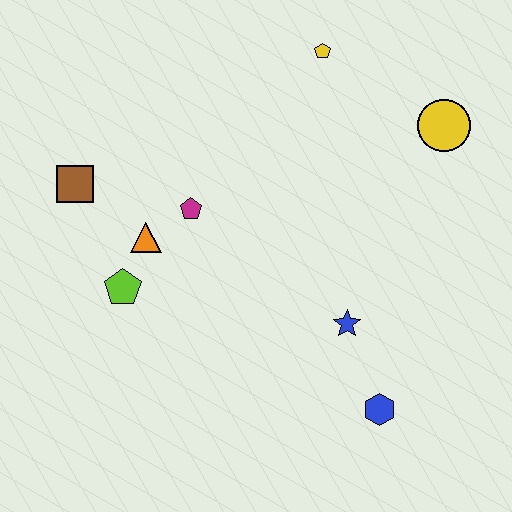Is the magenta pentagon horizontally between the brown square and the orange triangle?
No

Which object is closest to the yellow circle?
The yellow pentagon is closest to the yellow circle.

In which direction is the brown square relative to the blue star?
The brown square is to the left of the blue star.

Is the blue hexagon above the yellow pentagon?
No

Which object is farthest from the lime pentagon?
The yellow circle is farthest from the lime pentagon.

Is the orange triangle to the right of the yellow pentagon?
No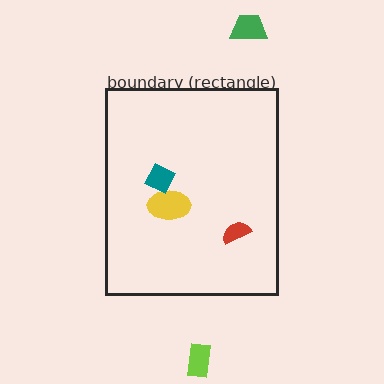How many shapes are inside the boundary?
3 inside, 2 outside.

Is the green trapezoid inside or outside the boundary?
Outside.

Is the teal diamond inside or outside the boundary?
Inside.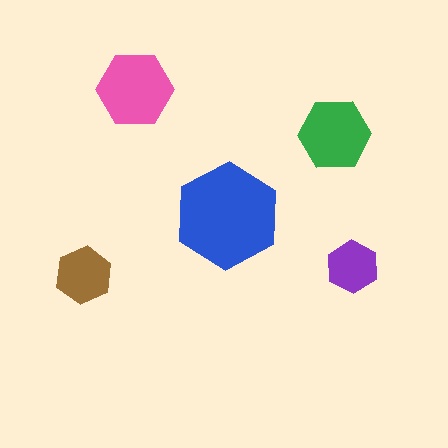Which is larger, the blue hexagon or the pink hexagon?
The blue one.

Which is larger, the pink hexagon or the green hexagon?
The pink one.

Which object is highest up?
The pink hexagon is topmost.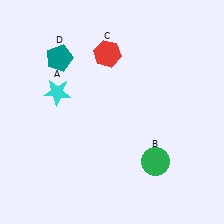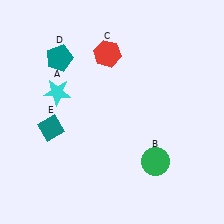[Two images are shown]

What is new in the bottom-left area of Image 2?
A teal diamond (E) was added in the bottom-left area of Image 2.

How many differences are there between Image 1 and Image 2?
There is 1 difference between the two images.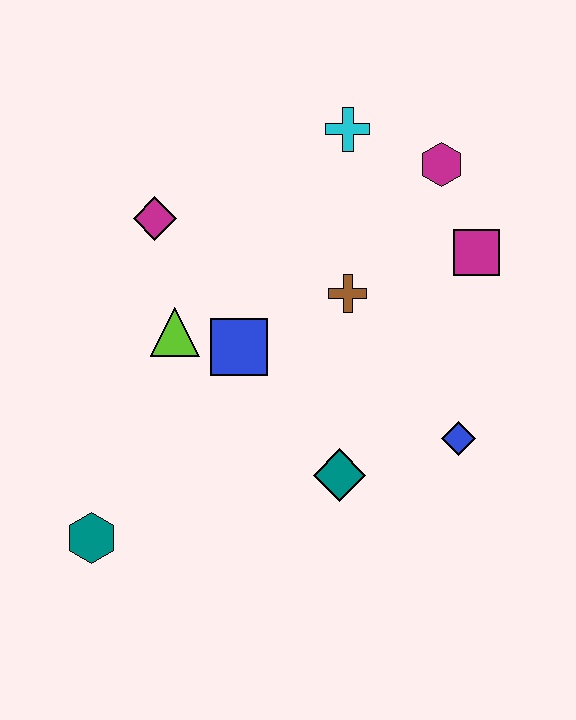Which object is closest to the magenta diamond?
The lime triangle is closest to the magenta diamond.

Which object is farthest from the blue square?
The magenta hexagon is farthest from the blue square.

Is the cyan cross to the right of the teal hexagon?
Yes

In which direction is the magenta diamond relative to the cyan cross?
The magenta diamond is to the left of the cyan cross.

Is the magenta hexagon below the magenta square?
No